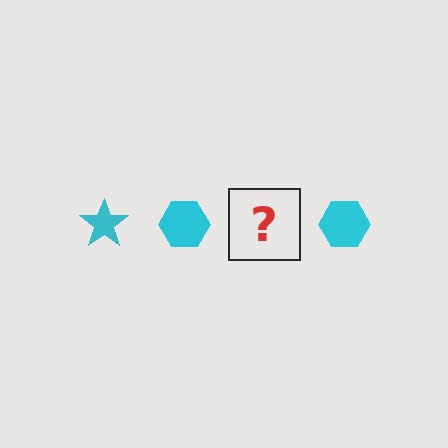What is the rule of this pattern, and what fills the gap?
The rule is that the pattern cycles through star, hexagon shapes in cyan. The gap should be filled with a cyan star.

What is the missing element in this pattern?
The missing element is a cyan star.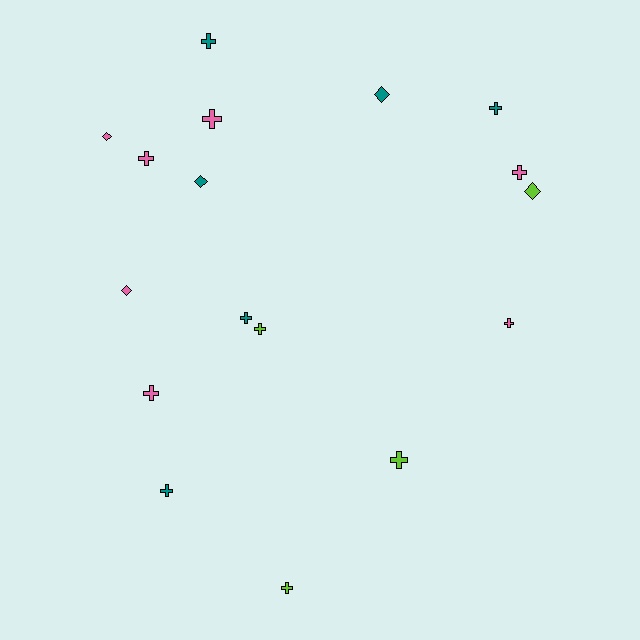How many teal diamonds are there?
There are 2 teal diamonds.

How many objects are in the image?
There are 17 objects.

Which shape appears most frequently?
Cross, with 12 objects.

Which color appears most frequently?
Pink, with 7 objects.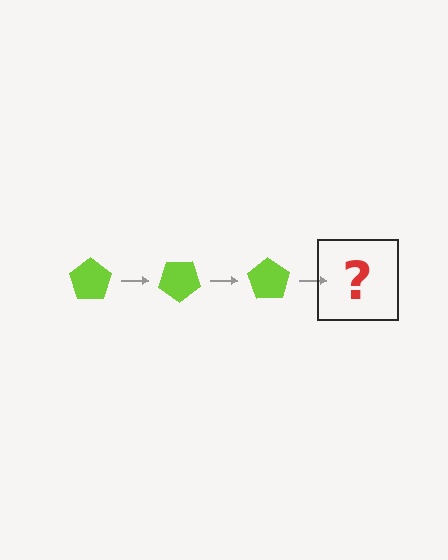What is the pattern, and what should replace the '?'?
The pattern is that the pentagon rotates 35 degrees each step. The '?' should be a lime pentagon rotated 105 degrees.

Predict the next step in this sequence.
The next step is a lime pentagon rotated 105 degrees.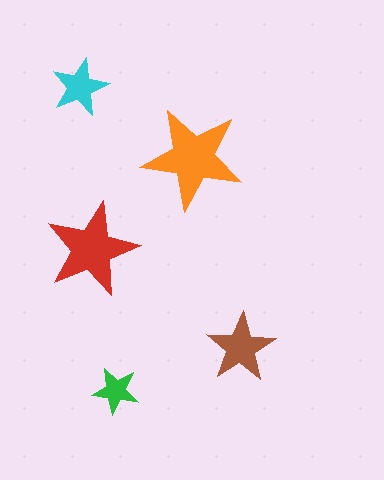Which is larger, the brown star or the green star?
The brown one.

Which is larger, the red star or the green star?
The red one.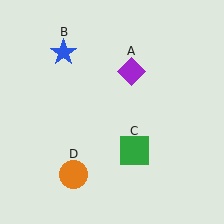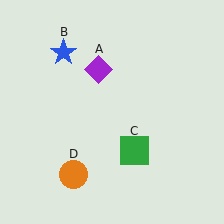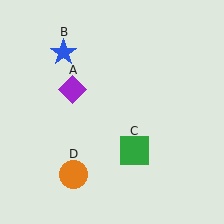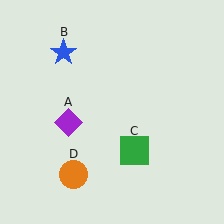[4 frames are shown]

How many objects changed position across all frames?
1 object changed position: purple diamond (object A).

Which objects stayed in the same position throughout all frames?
Blue star (object B) and green square (object C) and orange circle (object D) remained stationary.